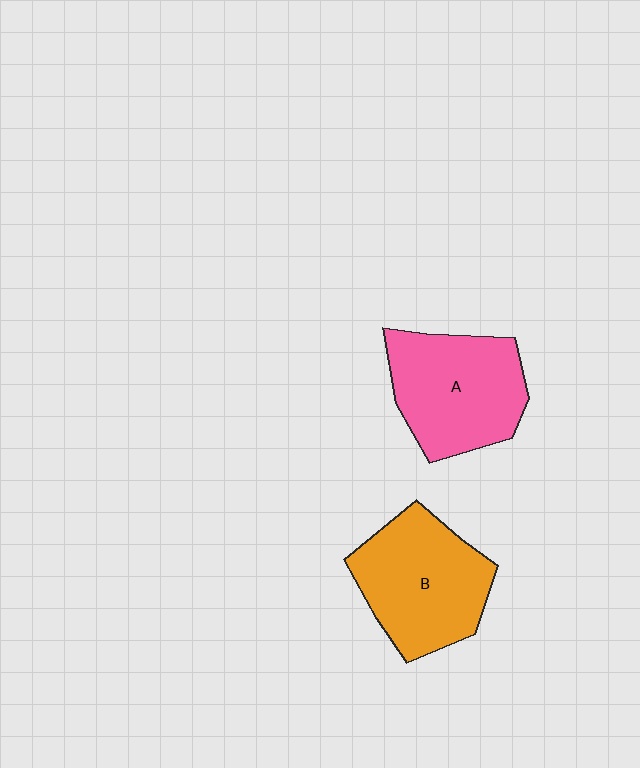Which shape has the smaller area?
Shape A (pink).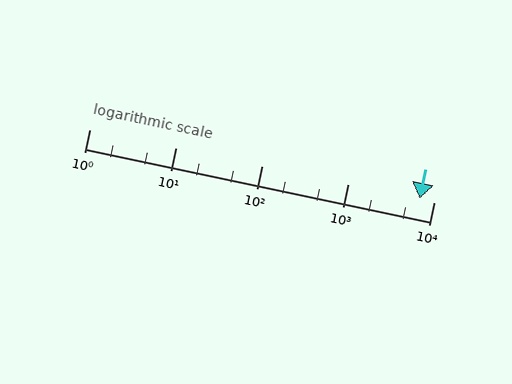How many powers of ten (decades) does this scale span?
The scale spans 4 decades, from 1 to 10000.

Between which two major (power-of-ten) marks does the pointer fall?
The pointer is between 1000 and 10000.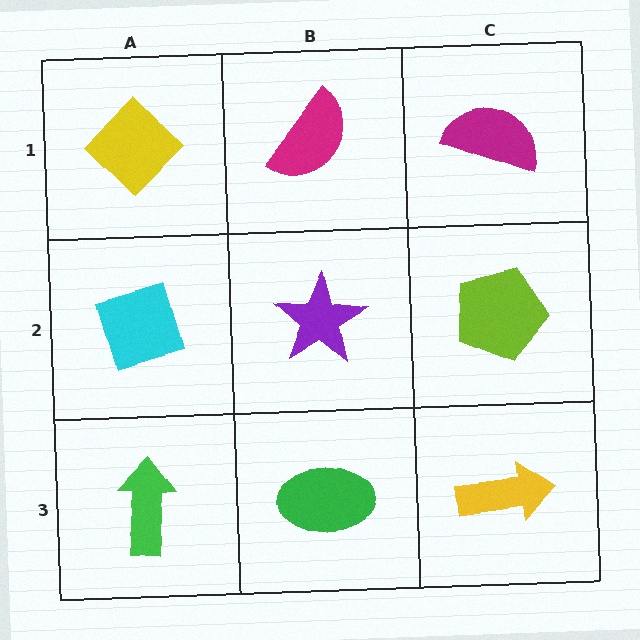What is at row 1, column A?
A yellow diamond.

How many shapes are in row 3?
3 shapes.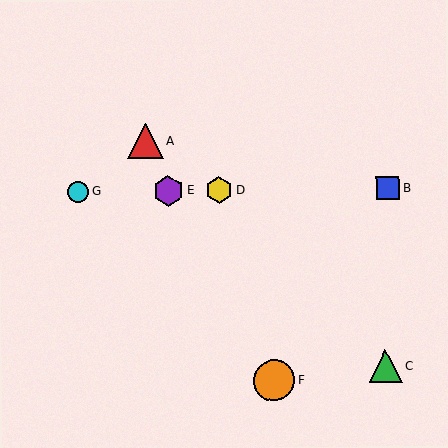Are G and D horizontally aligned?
Yes, both are at y≈192.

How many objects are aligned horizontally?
4 objects (B, D, E, G) are aligned horizontally.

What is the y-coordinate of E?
Object E is at y≈191.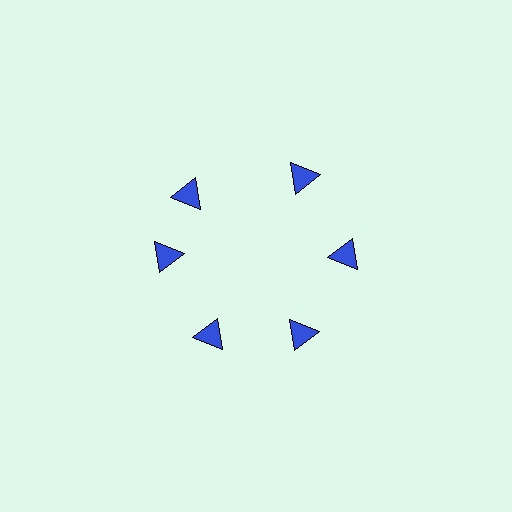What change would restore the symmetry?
The symmetry would be restored by rotating it back into even spacing with its neighbors so that all 6 triangles sit at equal angles and equal distance from the center.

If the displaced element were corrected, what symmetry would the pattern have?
It would have 6-fold rotational symmetry — the pattern would map onto itself every 60 degrees.